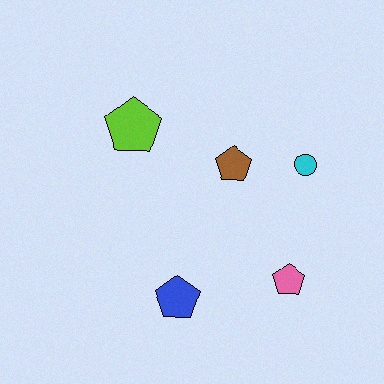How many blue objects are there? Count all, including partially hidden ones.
There is 1 blue object.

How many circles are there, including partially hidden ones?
There is 1 circle.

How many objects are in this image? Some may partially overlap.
There are 5 objects.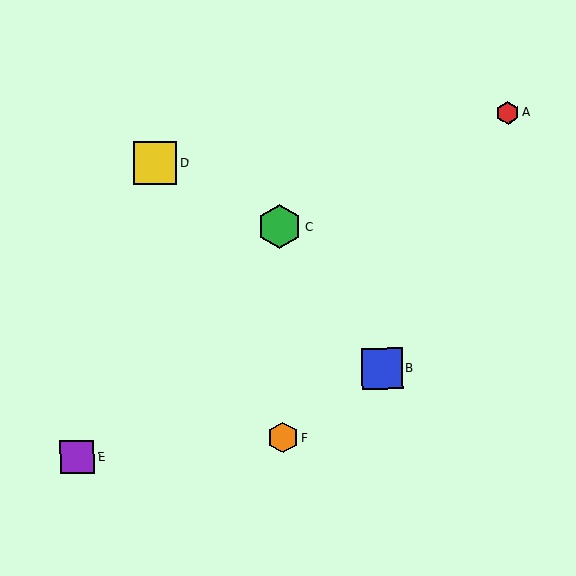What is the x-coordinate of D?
Object D is at x≈155.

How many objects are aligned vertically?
2 objects (C, F) are aligned vertically.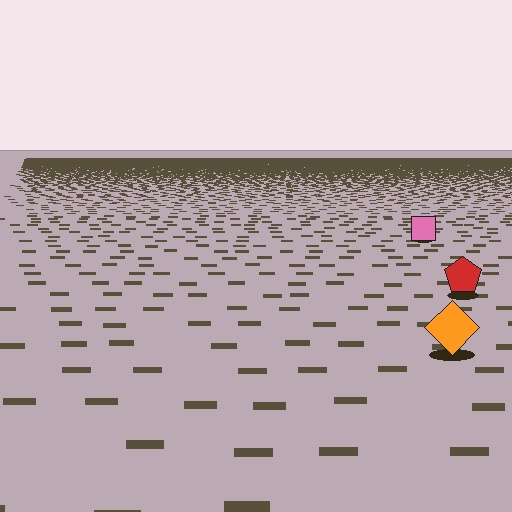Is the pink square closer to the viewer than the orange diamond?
No. The orange diamond is closer — you can tell from the texture gradient: the ground texture is coarser near it.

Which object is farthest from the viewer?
The pink square is farthest from the viewer. It appears smaller and the ground texture around it is denser.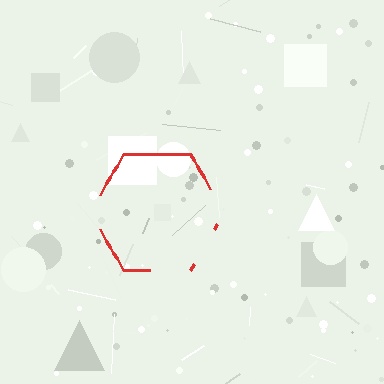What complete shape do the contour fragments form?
The contour fragments form a hexagon.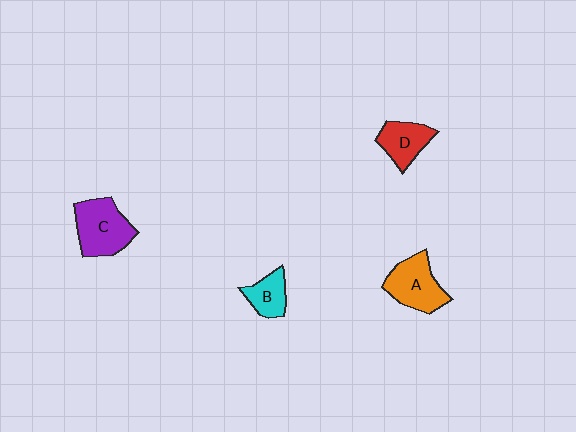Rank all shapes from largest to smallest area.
From largest to smallest: C (purple), A (orange), D (red), B (cyan).